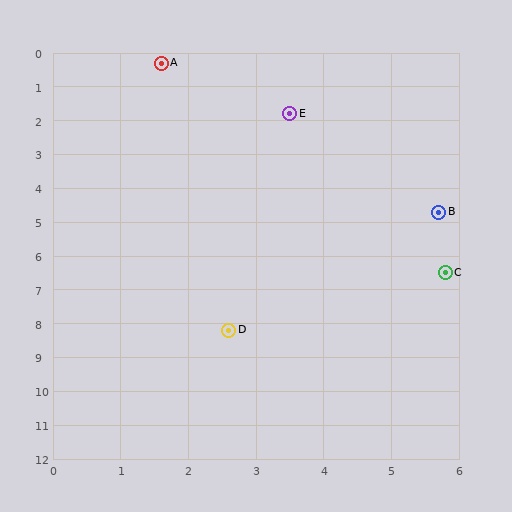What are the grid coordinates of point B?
Point B is at approximately (5.7, 4.7).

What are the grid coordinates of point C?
Point C is at approximately (5.8, 6.5).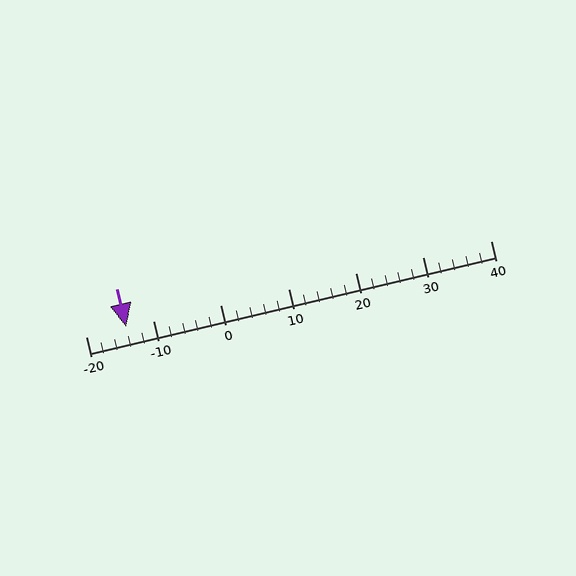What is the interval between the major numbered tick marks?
The major tick marks are spaced 10 units apart.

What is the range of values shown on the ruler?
The ruler shows values from -20 to 40.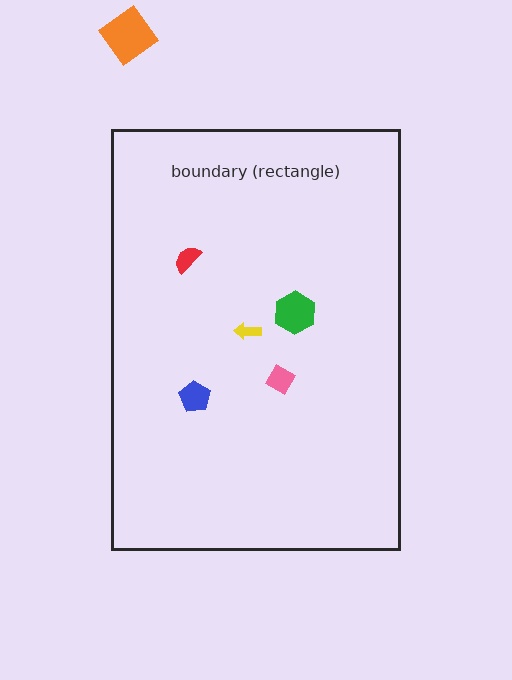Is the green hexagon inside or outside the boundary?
Inside.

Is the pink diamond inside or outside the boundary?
Inside.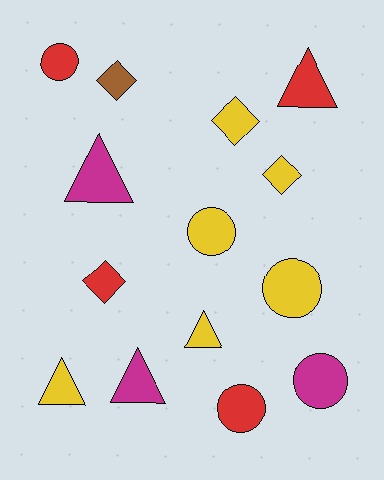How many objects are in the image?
There are 14 objects.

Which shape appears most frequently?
Circle, with 5 objects.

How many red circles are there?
There are 2 red circles.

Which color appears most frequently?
Yellow, with 6 objects.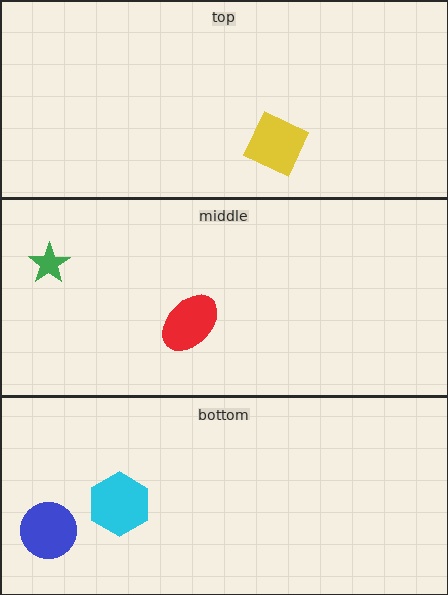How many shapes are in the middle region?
2.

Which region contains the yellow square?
The top region.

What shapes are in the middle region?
The red ellipse, the green star.